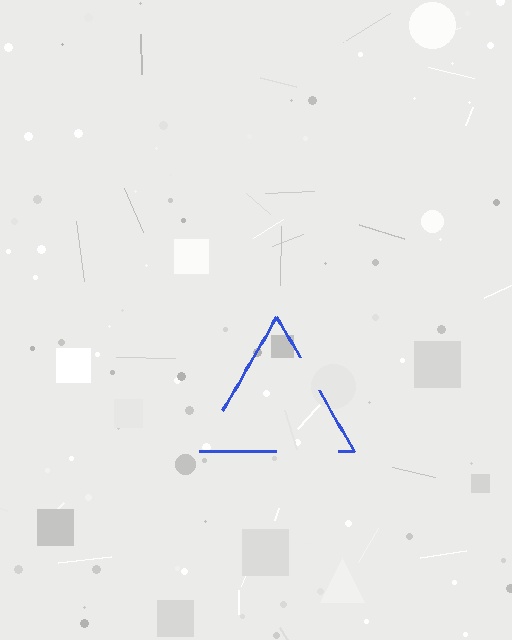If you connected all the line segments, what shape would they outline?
They would outline a triangle.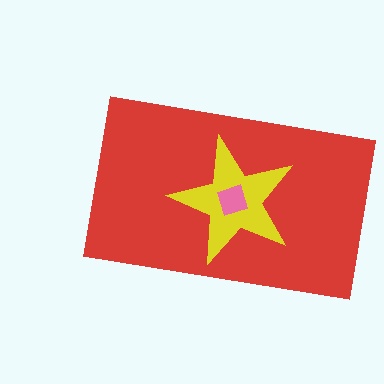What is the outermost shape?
The red rectangle.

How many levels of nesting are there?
3.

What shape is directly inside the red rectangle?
The yellow star.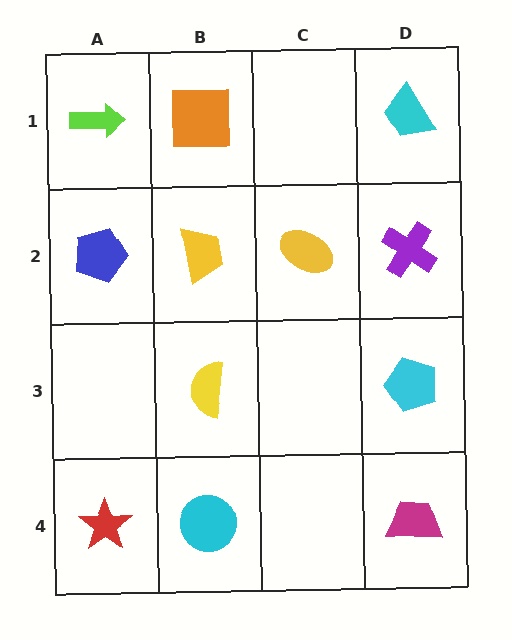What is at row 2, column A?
A blue pentagon.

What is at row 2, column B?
A yellow trapezoid.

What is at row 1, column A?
A lime arrow.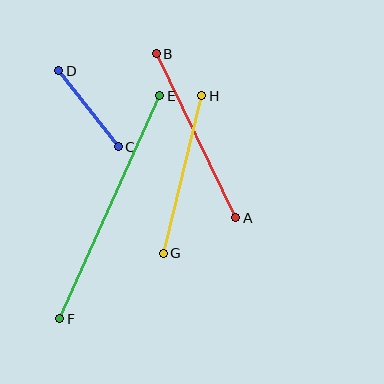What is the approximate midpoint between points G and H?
The midpoint is at approximately (182, 175) pixels.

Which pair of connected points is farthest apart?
Points E and F are farthest apart.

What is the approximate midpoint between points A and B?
The midpoint is at approximately (196, 136) pixels.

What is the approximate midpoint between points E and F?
The midpoint is at approximately (110, 207) pixels.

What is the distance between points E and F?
The distance is approximately 245 pixels.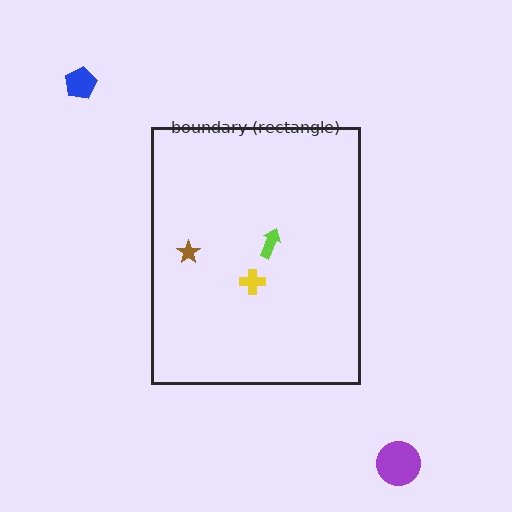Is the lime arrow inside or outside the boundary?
Inside.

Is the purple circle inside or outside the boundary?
Outside.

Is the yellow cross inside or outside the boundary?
Inside.